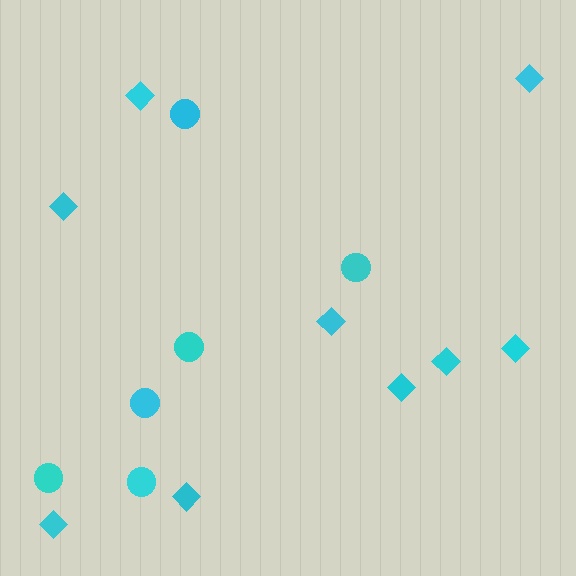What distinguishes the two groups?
There are 2 groups: one group of circles (6) and one group of diamonds (9).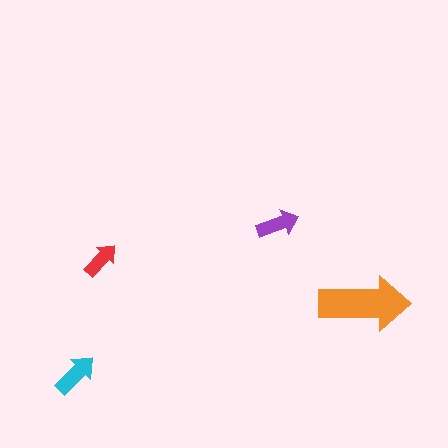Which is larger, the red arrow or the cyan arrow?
The cyan one.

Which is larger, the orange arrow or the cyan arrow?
The orange one.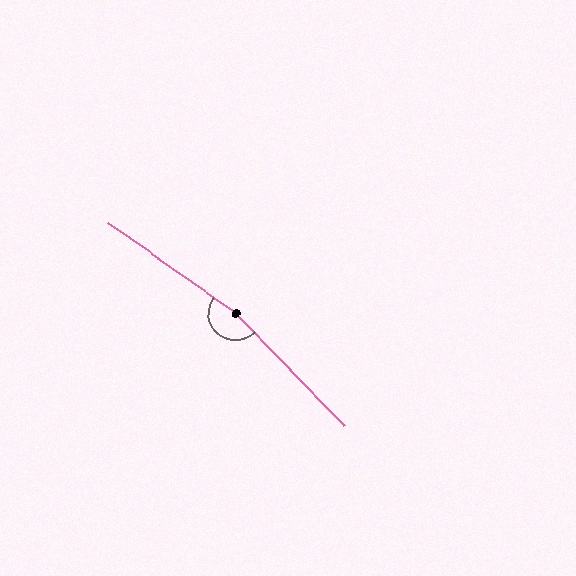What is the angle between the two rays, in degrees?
Approximately 169 degrees.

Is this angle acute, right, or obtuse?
It is obtuse.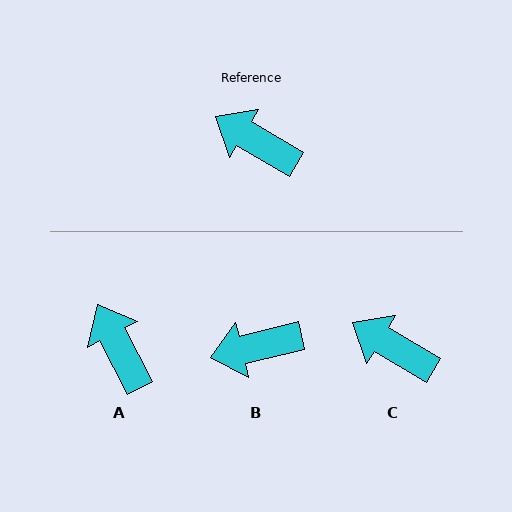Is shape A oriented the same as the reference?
No, it is off by about 32 degrees.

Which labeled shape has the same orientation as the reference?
C.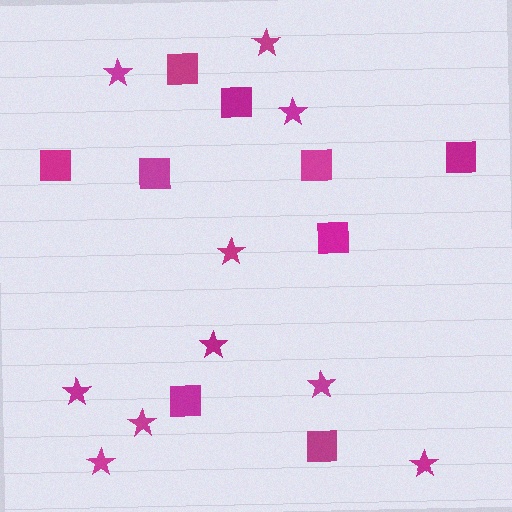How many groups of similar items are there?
There are 2 groups: one group of squares (9) and one group of stars (10).